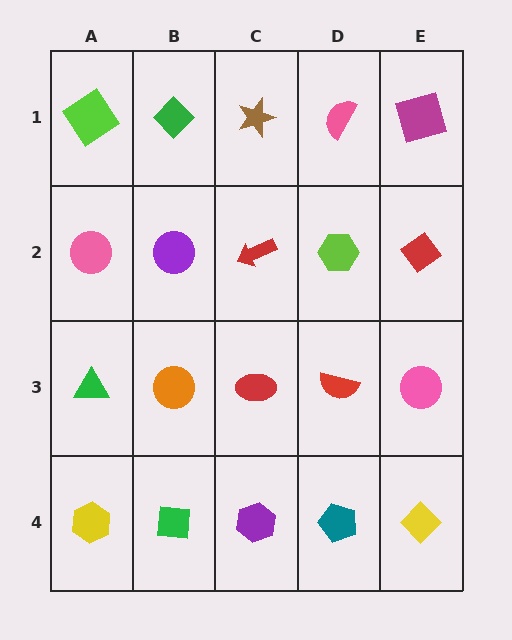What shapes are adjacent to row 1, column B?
A purple circle (row 2, column B), a lime diamond (row 1, column A), a brown star (row 1, column C).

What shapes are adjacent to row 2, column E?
A magenta square (row 1, column E), a pink circle (row 3, column E), a lime hexagon (row 2, column D).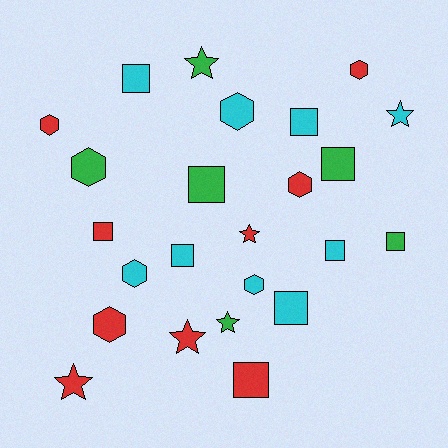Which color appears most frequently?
Cyan, with 9 objects.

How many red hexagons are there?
There are 4 red hexagons.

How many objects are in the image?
There are 24 objects.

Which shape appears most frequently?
Square, with 10 objects.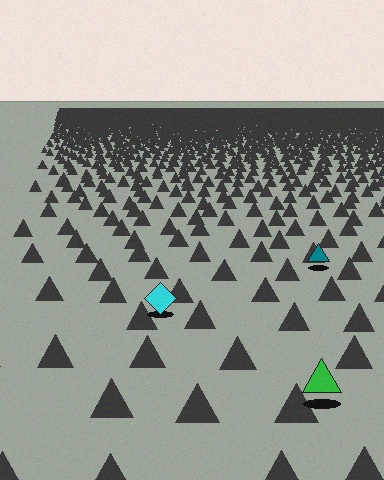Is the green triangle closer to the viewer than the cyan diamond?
Yes. The green triangle is closer — you can tell from the texture gradient: the ground texture is coarser near it.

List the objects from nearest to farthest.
From nearest to farthest: the green triangle, the cyan diamond, the teal triangle.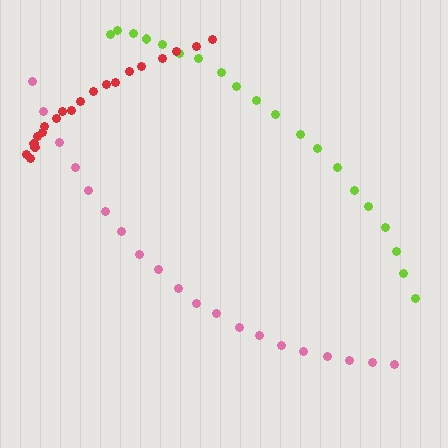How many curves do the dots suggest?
There are 3 distinct paths.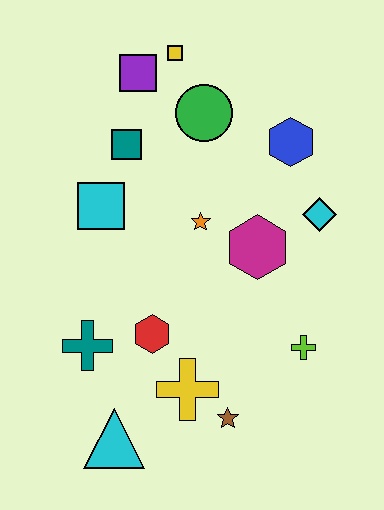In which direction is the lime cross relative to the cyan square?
The lime cross is to the right of the cyan square.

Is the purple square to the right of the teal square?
Yes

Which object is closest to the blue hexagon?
The cyan diamond is closest to the blue hexagon.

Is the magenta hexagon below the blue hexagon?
Yes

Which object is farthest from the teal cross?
The yellow square is farthest from the teal cross.